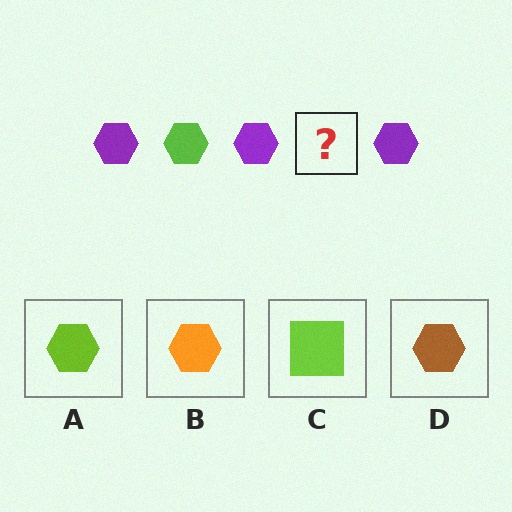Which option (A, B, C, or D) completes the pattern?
A.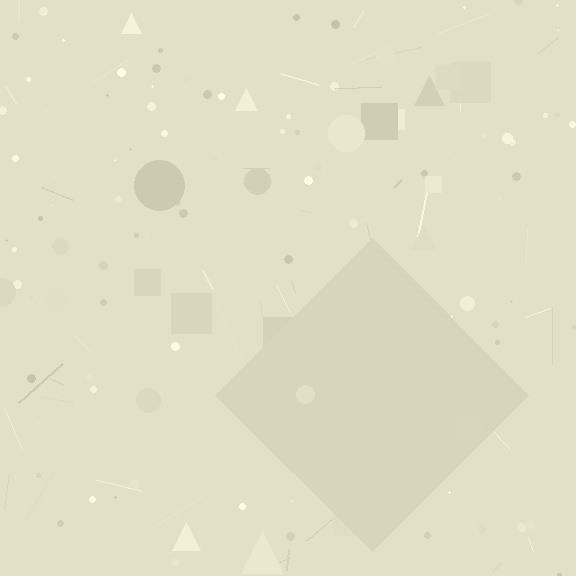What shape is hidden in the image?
A diamond is hidden in the image.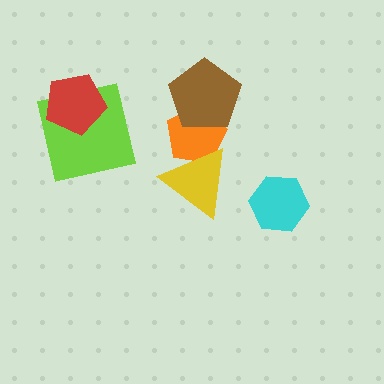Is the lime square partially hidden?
Yes, it is partially covered by another shape.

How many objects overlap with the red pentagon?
1 object overlaps with the red pentagon.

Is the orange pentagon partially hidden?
Yes, it is partially covered by another shape.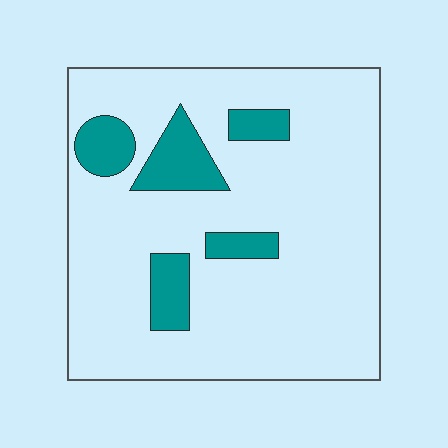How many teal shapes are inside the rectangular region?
5.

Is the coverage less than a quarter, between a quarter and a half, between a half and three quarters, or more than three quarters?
Less than a quarter.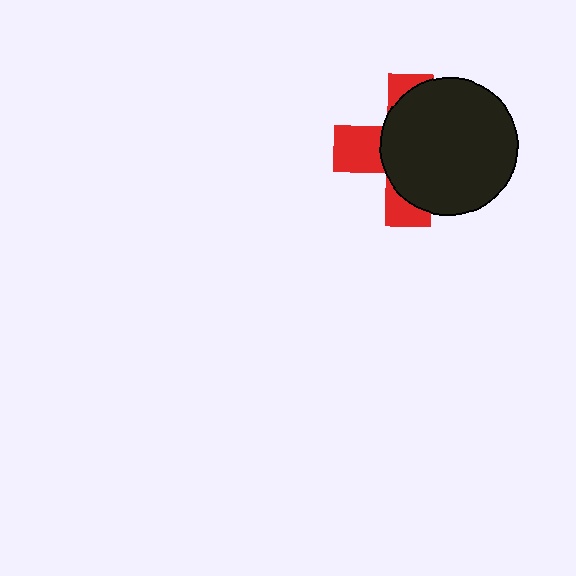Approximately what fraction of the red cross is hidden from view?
Roughly 65% of the red cross is hidden behind the black circle.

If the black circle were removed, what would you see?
You would see the complete red cross.